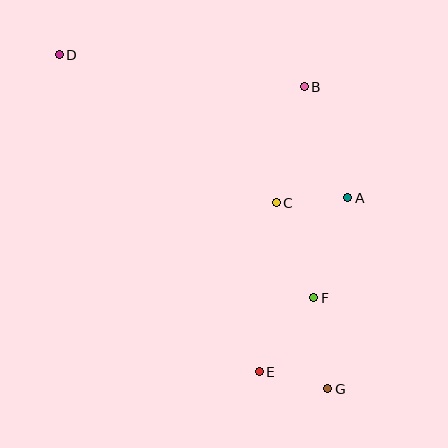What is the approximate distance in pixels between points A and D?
The distance between A and D is approximately 322 pixels.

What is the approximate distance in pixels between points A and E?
The distance between A and E is approximately 195 pixels.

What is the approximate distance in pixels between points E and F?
The distance between E and F is approximately 92 pixels.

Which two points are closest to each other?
Points E and G are closest to each other.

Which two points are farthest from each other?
Points D and G are farthest from each other.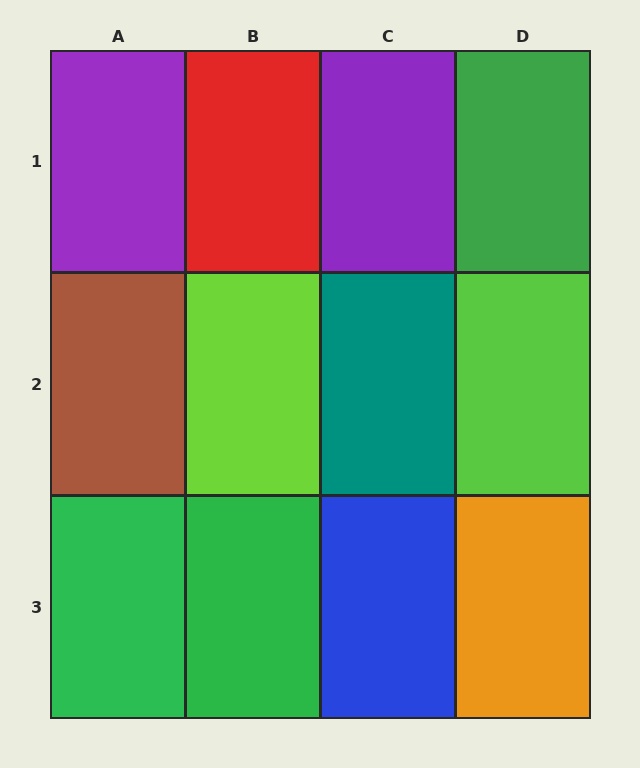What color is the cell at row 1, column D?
Green.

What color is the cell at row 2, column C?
Teal.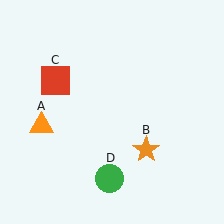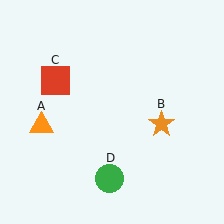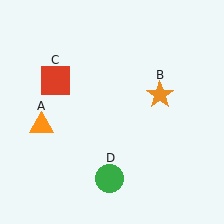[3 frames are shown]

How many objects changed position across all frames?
1 object changed position: orange star (object B).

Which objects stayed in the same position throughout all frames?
Orange triangle (object A) and red square (object C) and green circle (object D) remained stationary.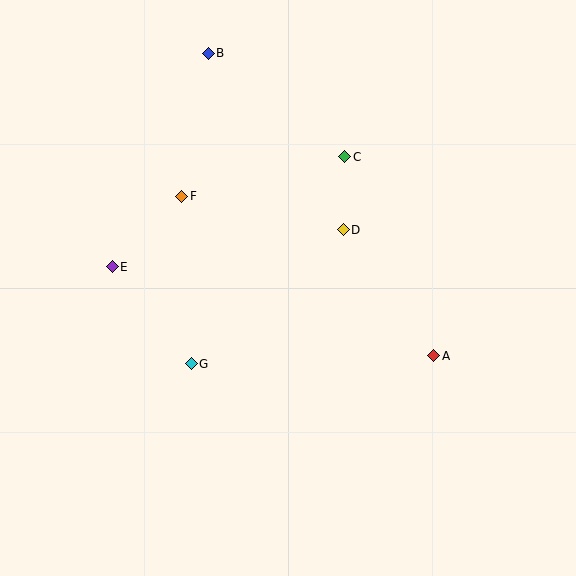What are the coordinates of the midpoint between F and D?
The midpoint between F and D is at (262, 213).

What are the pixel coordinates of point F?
Point F is at (182, 196).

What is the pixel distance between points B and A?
The distance between B and A is 378 pixels.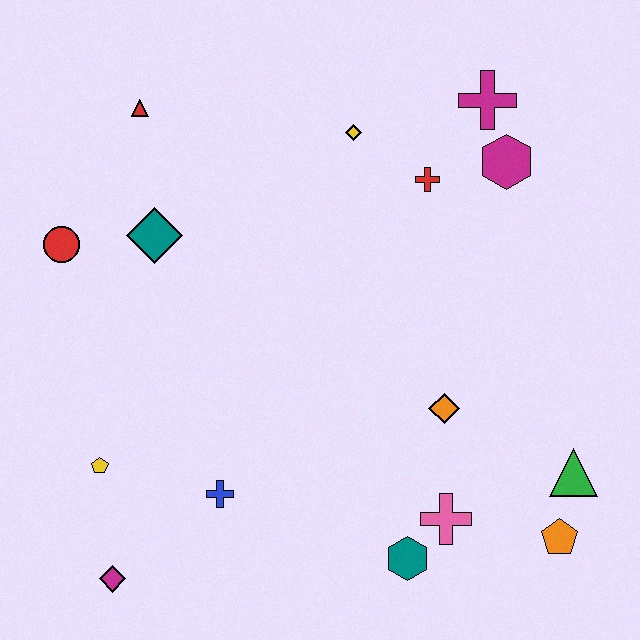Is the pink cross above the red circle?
No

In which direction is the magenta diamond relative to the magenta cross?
The magenta diamond is below the magenta cross.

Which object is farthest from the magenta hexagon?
The magenta diamond is farthest from the magenta hexagon.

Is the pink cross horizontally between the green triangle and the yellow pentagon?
Yes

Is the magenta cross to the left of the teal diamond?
No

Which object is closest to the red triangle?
The teal diamond is closest to the red triangle.